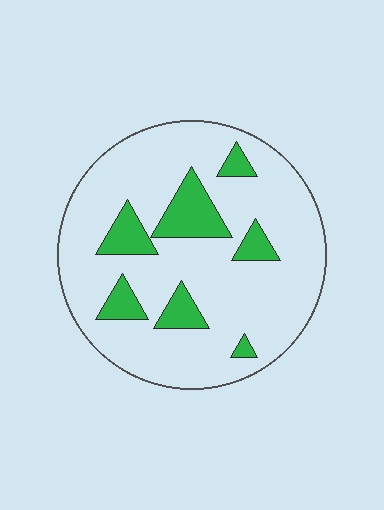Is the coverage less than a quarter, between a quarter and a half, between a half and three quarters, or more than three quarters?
Less than a quarter.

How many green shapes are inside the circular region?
7.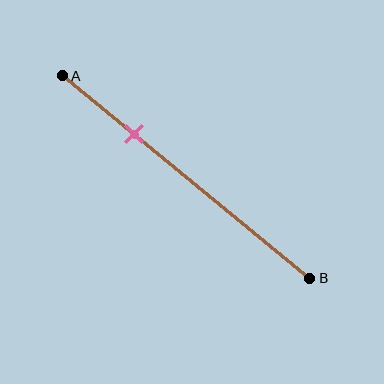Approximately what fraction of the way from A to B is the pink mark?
The pink mark is approximately 30% of the way from A to B.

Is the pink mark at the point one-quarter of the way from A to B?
No, the mark is at about 30% from A, not at the 25% one-quarter point.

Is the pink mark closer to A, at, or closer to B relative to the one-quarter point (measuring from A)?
The pink mark is closer to point B than the one-quarter point of segment AB.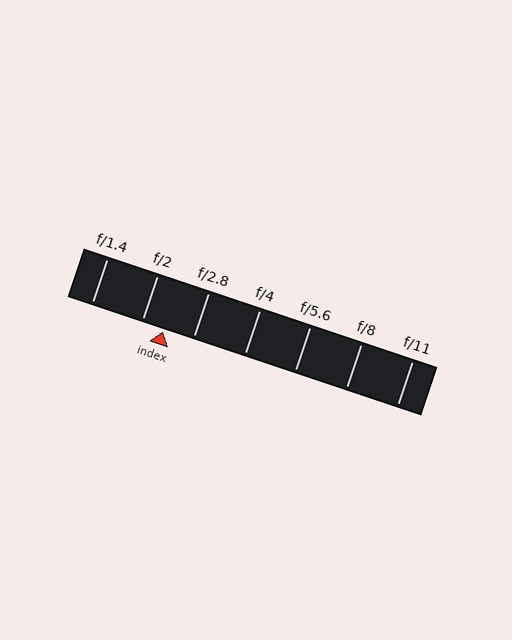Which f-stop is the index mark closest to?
The index mark is closest to f/2.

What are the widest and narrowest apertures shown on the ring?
The widest aperture shown is f/1.4 and the narrowest is f/11.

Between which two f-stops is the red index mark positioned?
The index mark is between f/2 and f/2.8.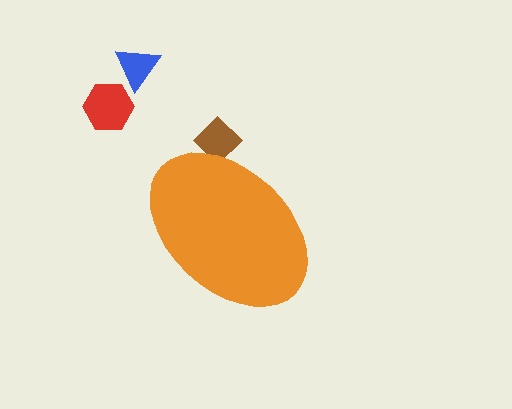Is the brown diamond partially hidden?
Yes, the brown diamond is partially hidden behind the orange ellipse.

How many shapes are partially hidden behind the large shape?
1 shape is partially hidden.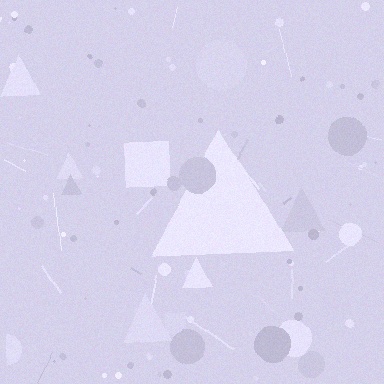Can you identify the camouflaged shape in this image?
The camouflaged shape is a triangle.